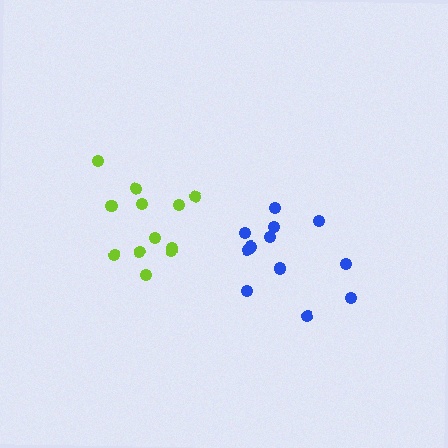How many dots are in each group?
Group 1: 12 dots, Group 2: 13 dots (25 total).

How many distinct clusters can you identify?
There are 2 distinct clusters.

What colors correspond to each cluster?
The clusters are colored: blue, lime.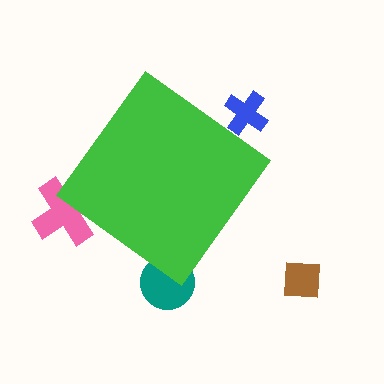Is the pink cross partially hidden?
Yes, the pink cross is partially hidden behind the green diamond.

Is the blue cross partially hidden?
Yes, the blue cross is partially hidden behind the green diamond.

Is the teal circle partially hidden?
Yes, the teal circle is partially hidden behind the green diamond.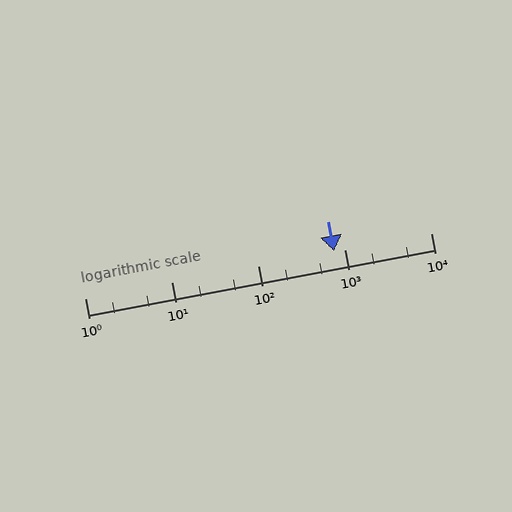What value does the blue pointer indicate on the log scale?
The pointer indicates approximately 760.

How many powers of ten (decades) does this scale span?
The scale spans 4 decades, from 1 to 10000.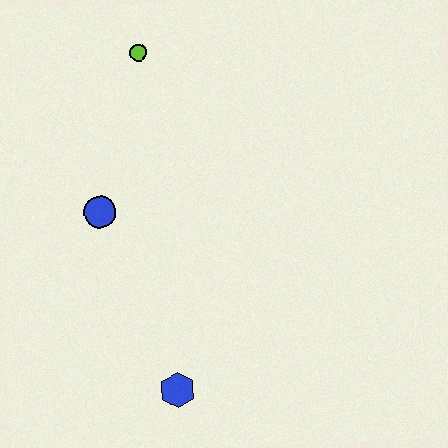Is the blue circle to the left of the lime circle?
Yes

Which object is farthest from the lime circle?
The blue hexagon is farthest from the lime circle.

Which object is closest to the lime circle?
The blue circle is closest to the lime circle.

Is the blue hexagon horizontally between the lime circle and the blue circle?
No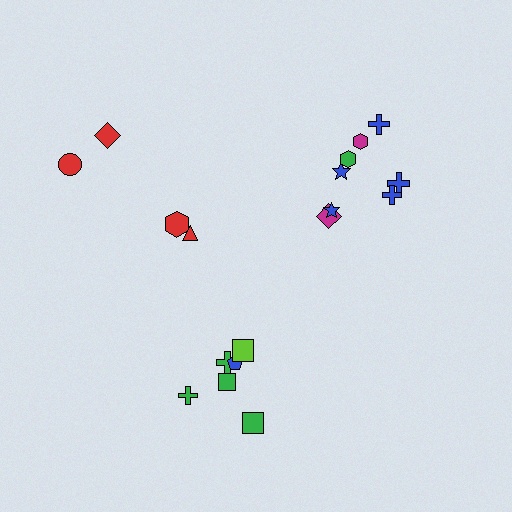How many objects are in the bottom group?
There are 6 objects.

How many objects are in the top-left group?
There are 4 objects.